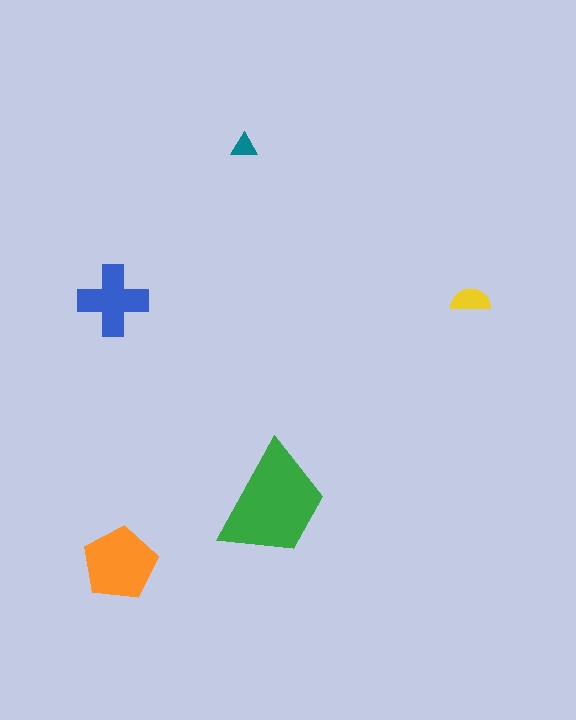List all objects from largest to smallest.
The green trapezoid, the orange pentagon, the blue cross, the yellow semicircle, the teal triangle.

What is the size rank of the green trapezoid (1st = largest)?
1st.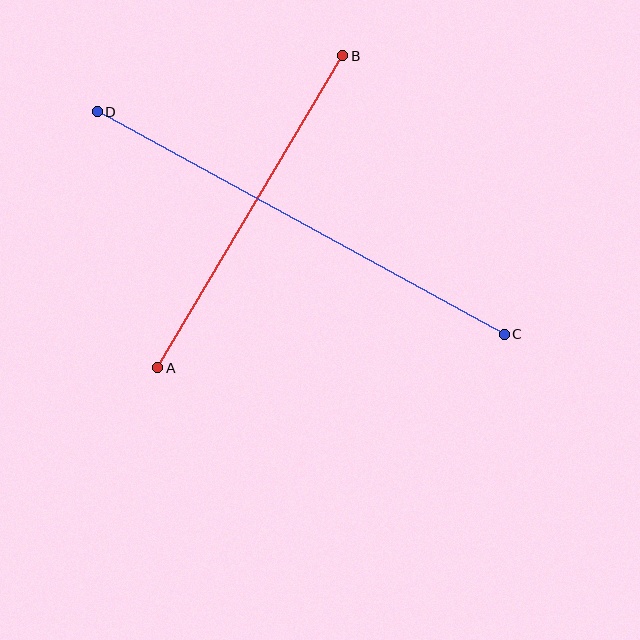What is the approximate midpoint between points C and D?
The midpoint is at approximately (301, 223) pixels.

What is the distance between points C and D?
The distance is approximately 464 pixels.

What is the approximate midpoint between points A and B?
The midpoint is at approximately (250, 212) pixels.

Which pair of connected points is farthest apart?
Points C and D are farthest apart.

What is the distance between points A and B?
The distance is approximately 363 pixels.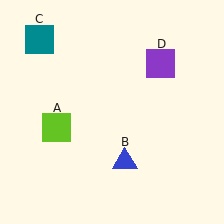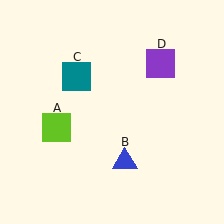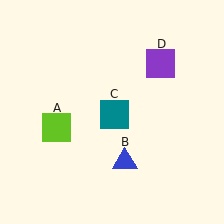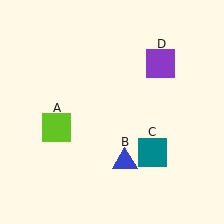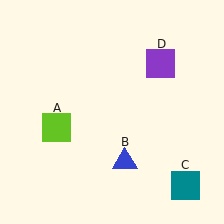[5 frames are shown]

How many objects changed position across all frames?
1 object changed position: teal square (object C).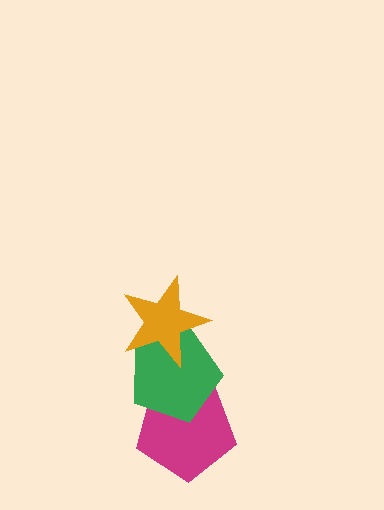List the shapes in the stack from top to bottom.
From top to bottom: the orange star, the green pentagon, the magenta pentagon.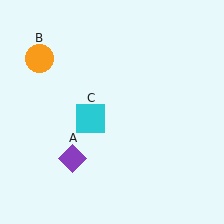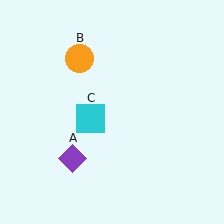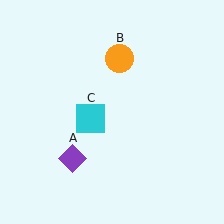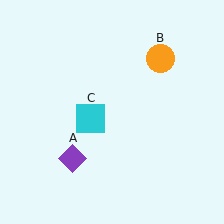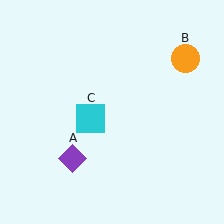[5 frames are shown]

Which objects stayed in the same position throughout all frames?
Purple diamond (object A) and cyan square (object C) remained stationary.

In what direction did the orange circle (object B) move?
The orange circle (object B) moved right.